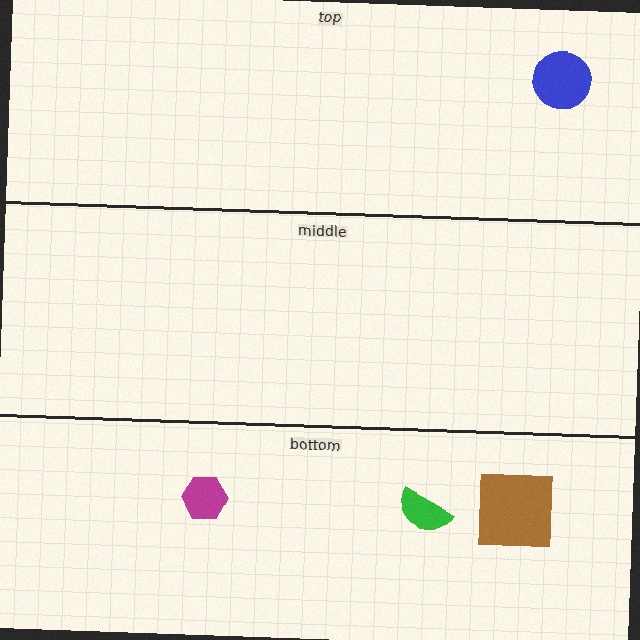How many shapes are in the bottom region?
3.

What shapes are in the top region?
The blue circle.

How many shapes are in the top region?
1.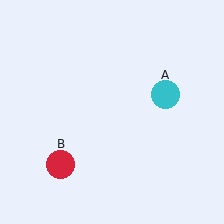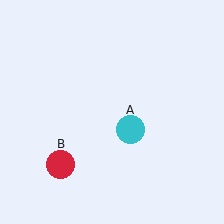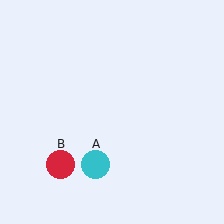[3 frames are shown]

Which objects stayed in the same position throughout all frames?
Red circle (object B) remained stationary.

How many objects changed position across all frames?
1 object changed position: cyan circle (object A).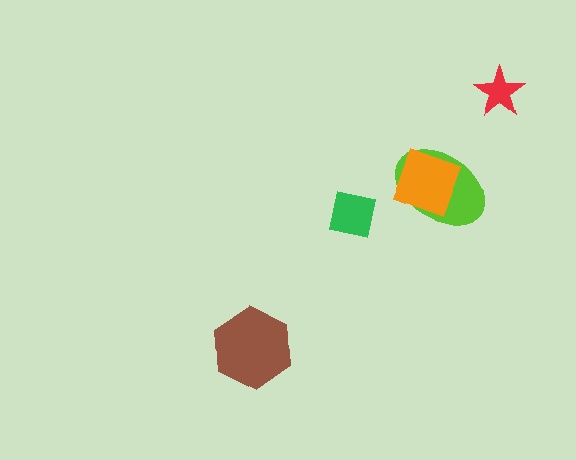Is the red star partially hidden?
No, no other shape covers it.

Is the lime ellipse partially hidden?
Yes, it is partially covered by another shape.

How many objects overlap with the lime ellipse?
1 object overlaps with the lime ellipse.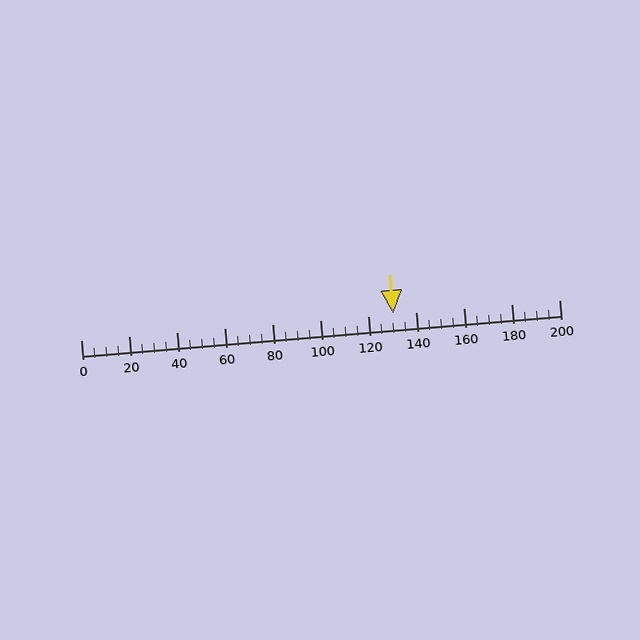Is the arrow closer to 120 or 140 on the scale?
The arrow is closer to 140.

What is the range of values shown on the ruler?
The ruler shows values from 0 to 200.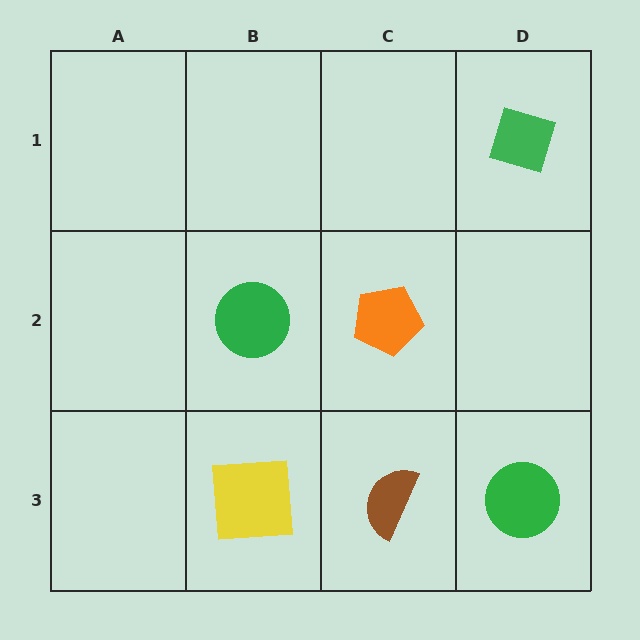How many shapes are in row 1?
1 shape.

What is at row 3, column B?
A yellow square.